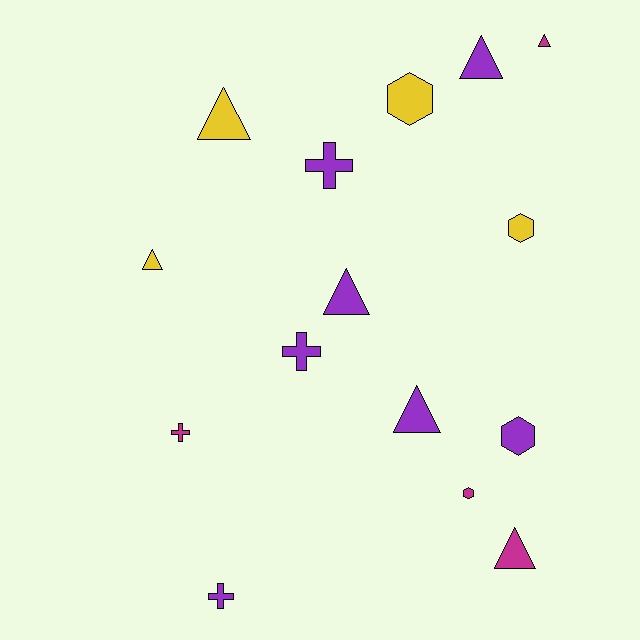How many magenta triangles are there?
There are 2 magenta triangles.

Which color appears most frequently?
Purple, with 7 objects.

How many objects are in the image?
There are 15 objects.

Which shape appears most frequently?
Triangle, with 7 objects.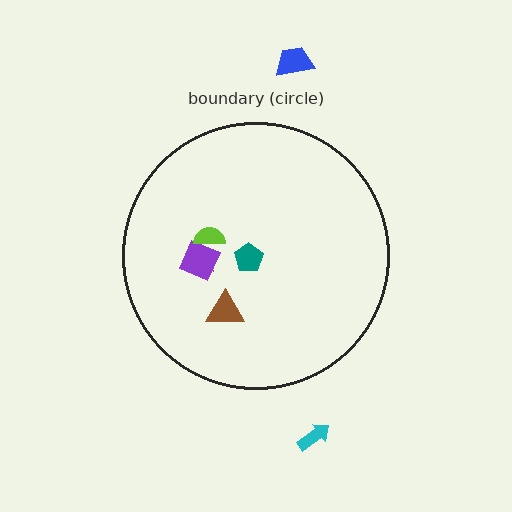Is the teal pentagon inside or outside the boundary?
Inside.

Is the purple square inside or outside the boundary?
Inside.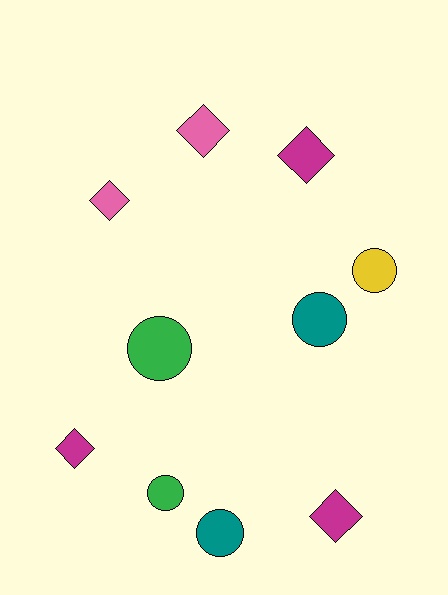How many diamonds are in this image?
There are 5 diamonds.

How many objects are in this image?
There are 10 objects.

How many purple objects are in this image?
There are no purple objects.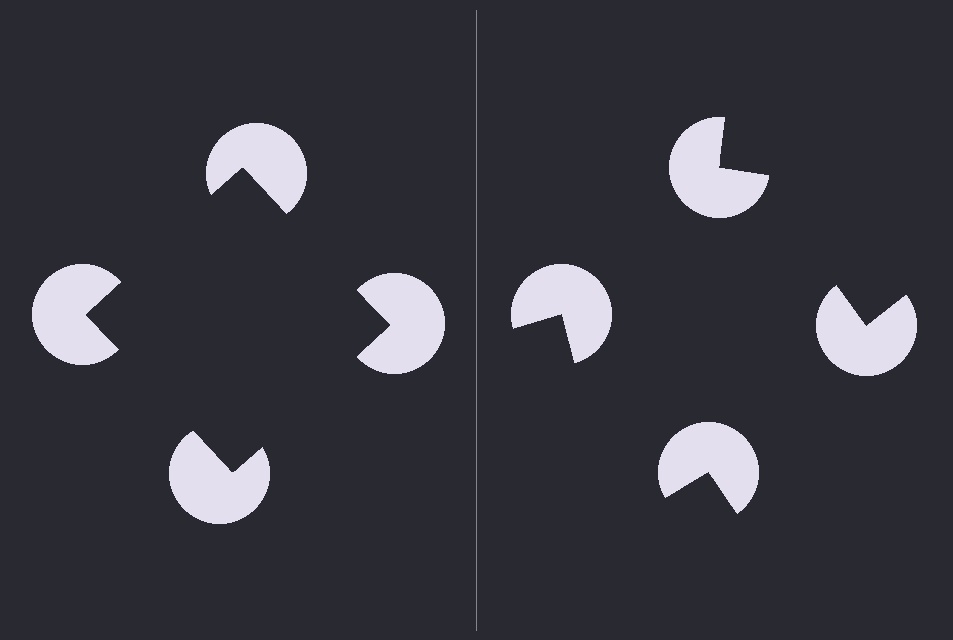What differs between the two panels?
The pac-man discs are positioned identically on both sides; only the wedge orientations differ. On the left they align to a square; on the right they are misaligned.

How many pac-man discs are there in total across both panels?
8 — 4 on each side.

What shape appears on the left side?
An illusory square.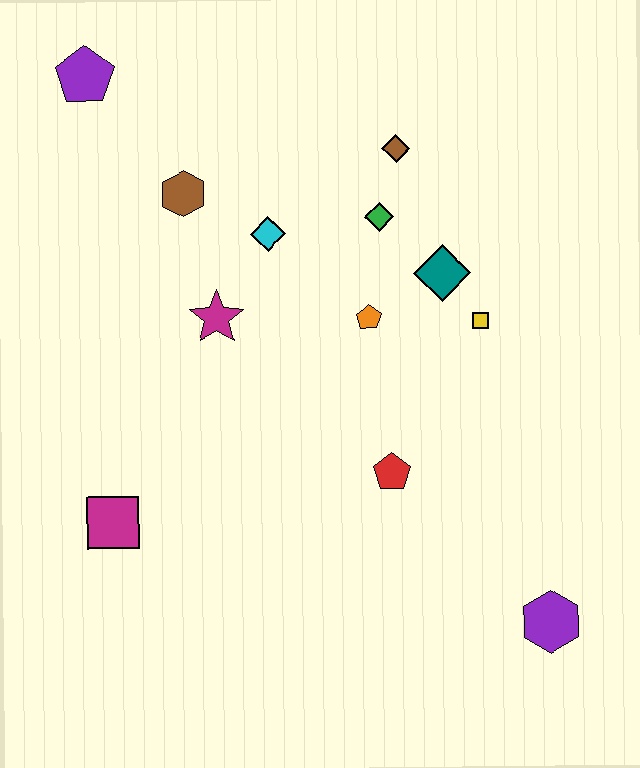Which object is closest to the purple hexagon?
The red pentagon is closest to the purple hexagon.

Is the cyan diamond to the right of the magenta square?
Yes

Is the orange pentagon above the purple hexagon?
Yes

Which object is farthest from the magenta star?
The purple hexagon is farthest from the magenta star.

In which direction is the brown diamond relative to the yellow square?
The brown diamond is above the yellow square.